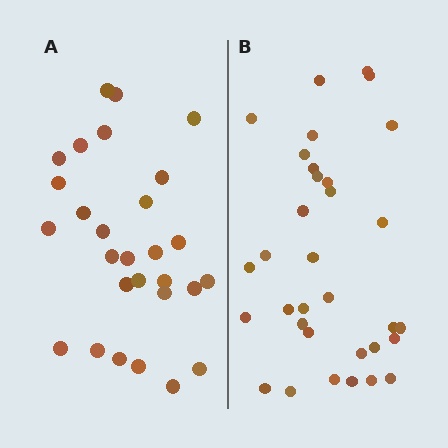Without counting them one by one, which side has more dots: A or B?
Region B (the right region) has more dots.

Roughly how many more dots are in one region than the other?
Region B has about 5 more dots than region A.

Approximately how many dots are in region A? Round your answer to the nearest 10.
About 30 dots. (The exact count is 28, which rounds to 30.)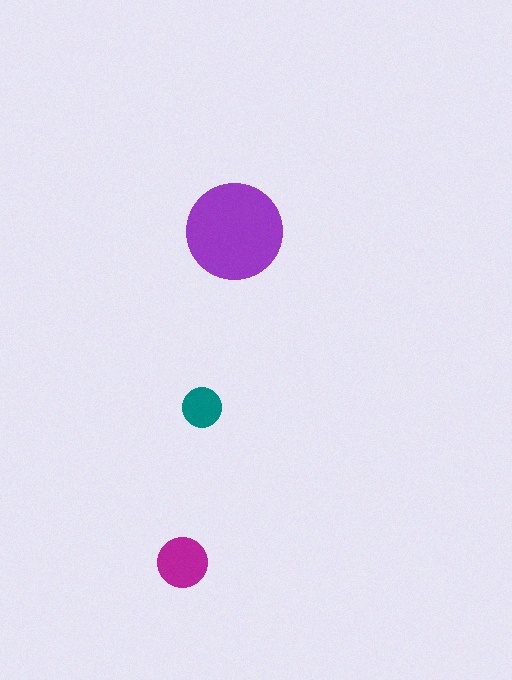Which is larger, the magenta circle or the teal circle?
The magenta one.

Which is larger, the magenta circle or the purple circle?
The purple one.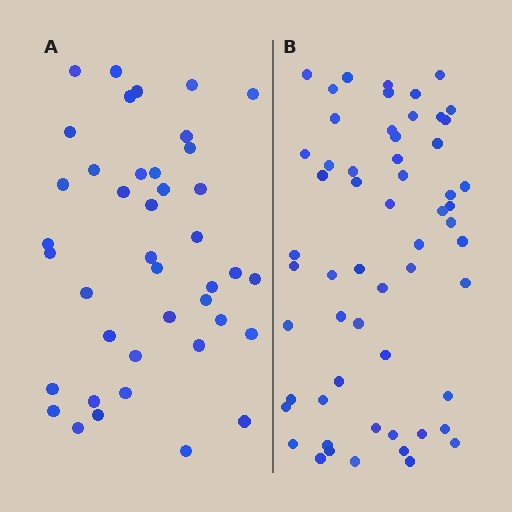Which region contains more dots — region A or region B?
Region B (the right region) has more dots.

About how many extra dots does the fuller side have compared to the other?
Region B has approximately 15 more dots than region A.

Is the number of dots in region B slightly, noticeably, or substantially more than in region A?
Region B has noticeably more, but not dramatically so. The ratio is roughly 1.4 to 1.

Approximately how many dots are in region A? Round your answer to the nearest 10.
About 40 dots. (The exact count is 41, which rounds to 40.)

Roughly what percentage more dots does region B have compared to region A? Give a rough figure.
About 40% more.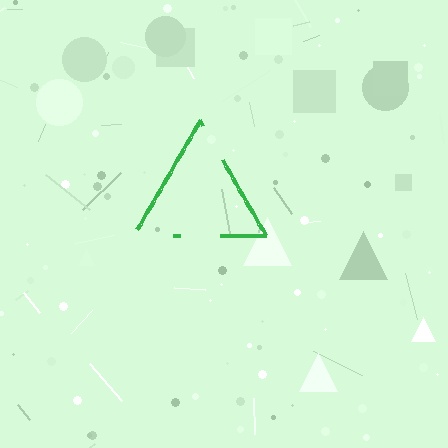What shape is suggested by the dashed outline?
The dashed outline suggests a triangle.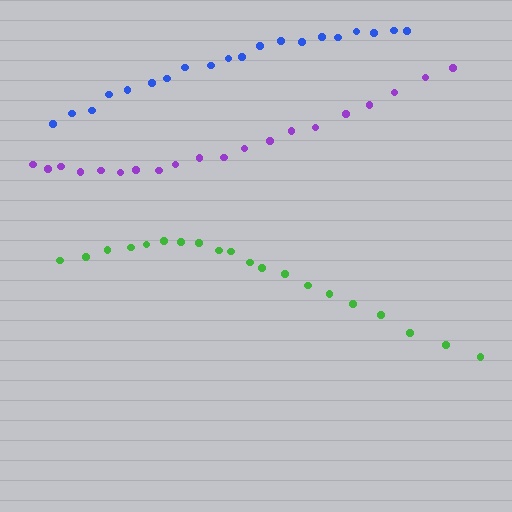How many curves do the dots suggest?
There are 3 distinct paths.